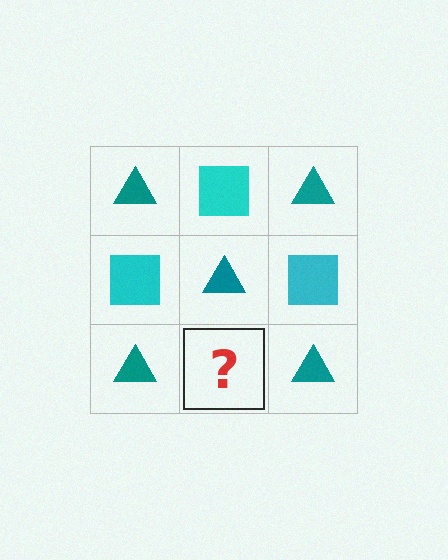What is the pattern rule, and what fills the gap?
The rule is that it alternates teal triangle and cyan square in a checkerboard pattern. The gap should be filled with a cyan square.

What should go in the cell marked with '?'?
The missing cell should contain a cyan square.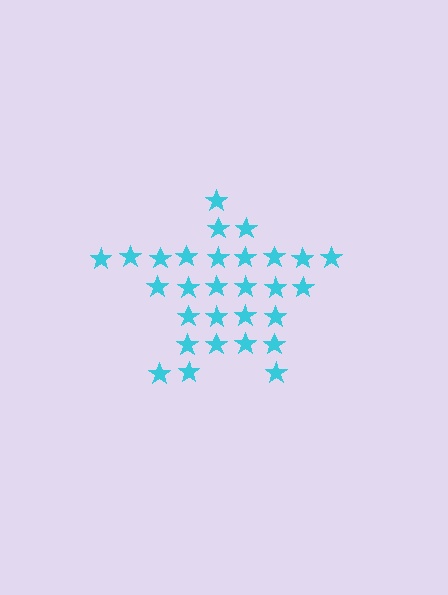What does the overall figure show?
The overall figure shows a star.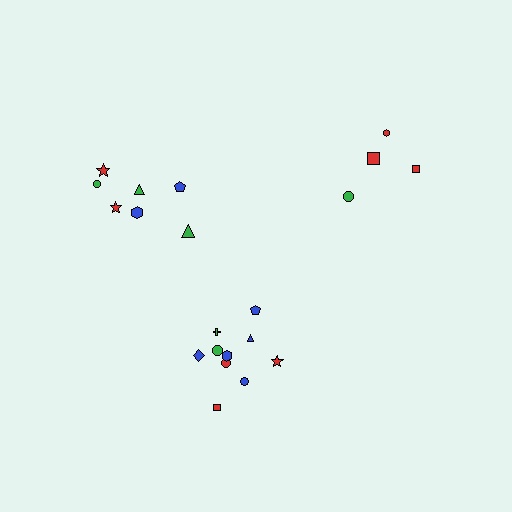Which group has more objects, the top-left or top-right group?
The top-left group.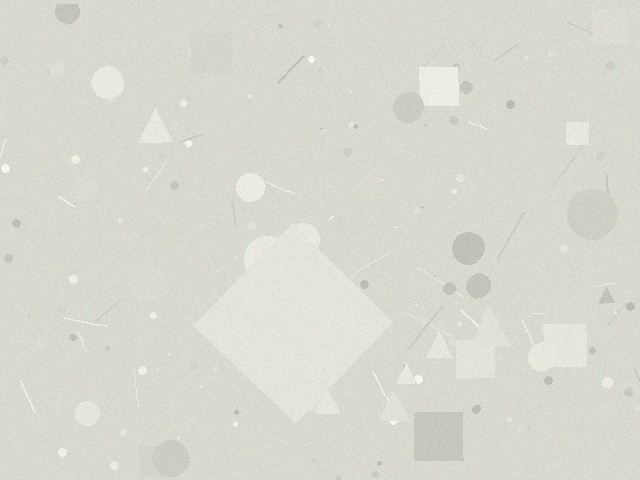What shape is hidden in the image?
A diamond is hidden in the image.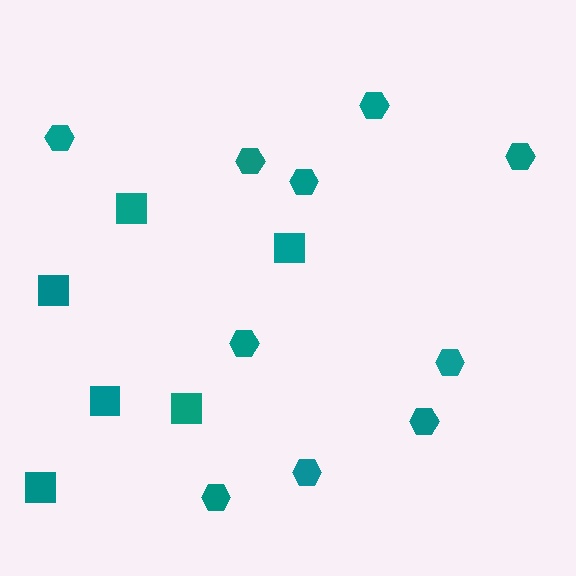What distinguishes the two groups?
There are 2 groups: one group of squares (6) and one group of hexagons (10).